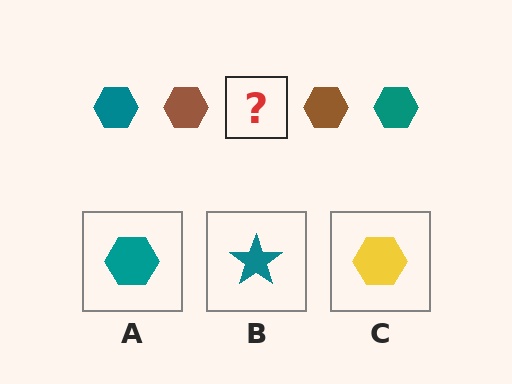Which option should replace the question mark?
Option A.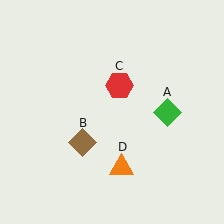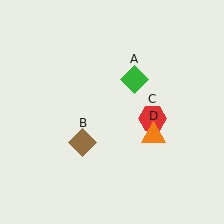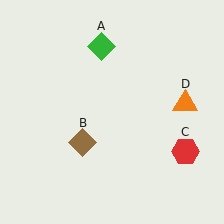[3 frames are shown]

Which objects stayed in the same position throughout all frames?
Brown diamond (object B) remained stationary.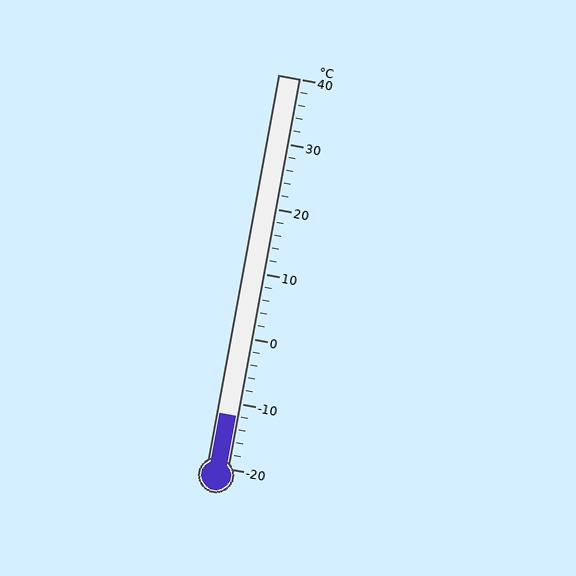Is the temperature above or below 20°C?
The temperature is below 20°C.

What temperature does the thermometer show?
The thermometer shows approximately -12°C.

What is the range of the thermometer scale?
The thermometer scale ranges from -20°C to 40°C.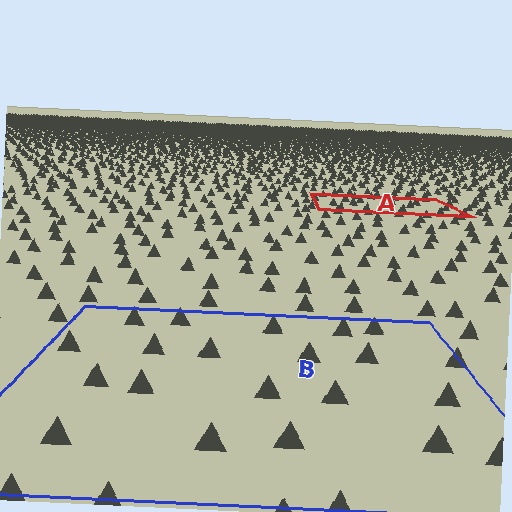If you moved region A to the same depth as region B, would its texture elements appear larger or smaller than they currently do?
They would appear larger. At a closer depth, the same texture elements are projected at a bigger on-screen size.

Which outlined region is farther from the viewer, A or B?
Region A is farther from the viewer — the texture elements inside it appear smaller and more densely packed.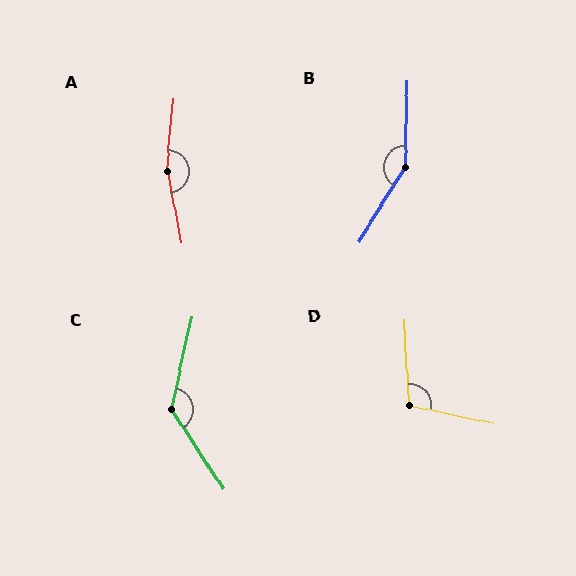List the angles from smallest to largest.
D (106°), C (135°), B (150°), A (165°).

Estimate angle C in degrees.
Approximately 135 degrees.